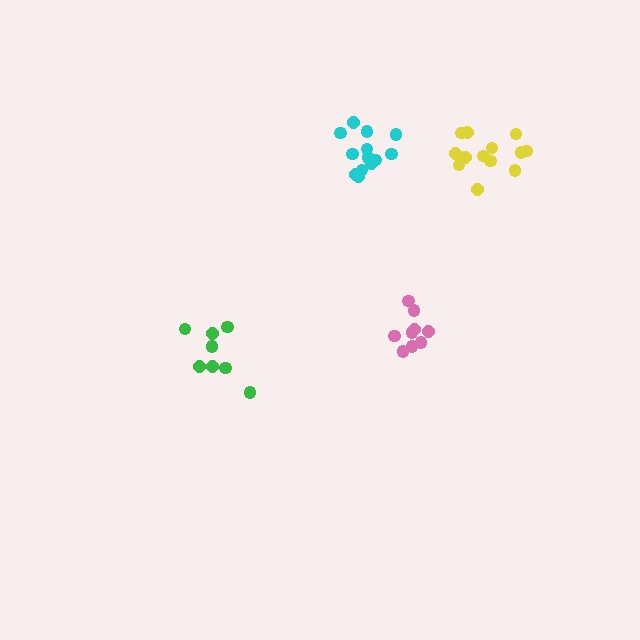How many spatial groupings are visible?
There are 4 spatial groupings.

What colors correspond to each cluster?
The clusters are colored: cyan, pink, green, yellow.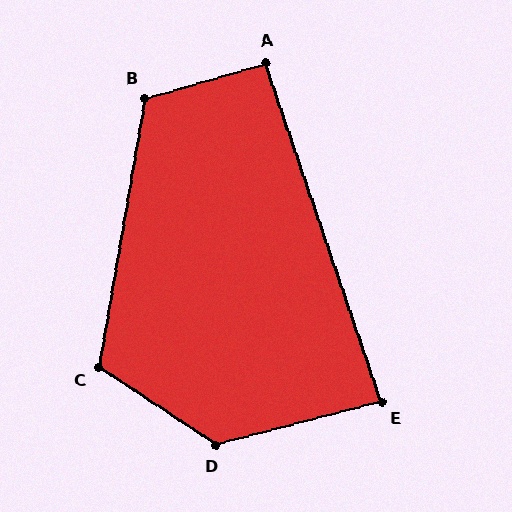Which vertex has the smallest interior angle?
E, at approximately 85 degrees.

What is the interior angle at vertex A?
Approximately 93 degrees (approximately right).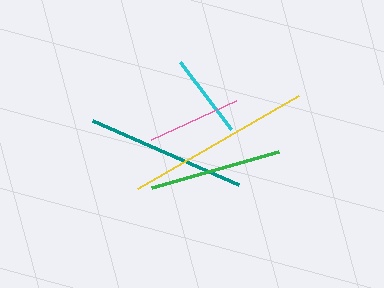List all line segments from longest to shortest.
From longest to shortest: yellow, teal, green, pink, cyan.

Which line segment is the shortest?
The cyan line is the shortest at approximately 84 pixels.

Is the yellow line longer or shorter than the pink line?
The yellow line is longer than the pink line.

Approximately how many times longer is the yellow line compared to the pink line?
The yellow line is approximately 2.0 times the length of the pink line.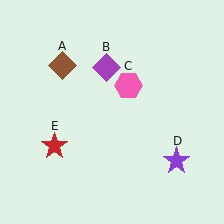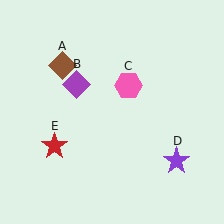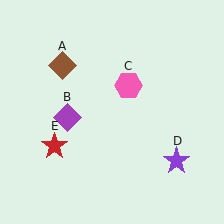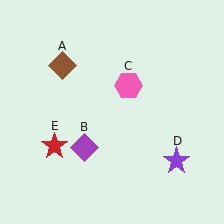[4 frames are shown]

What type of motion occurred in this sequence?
The purple diamond (object B) rotated counterclockwise around the center of the scene.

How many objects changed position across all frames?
1 object changed position: purple diamond (object B).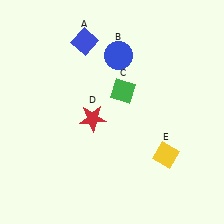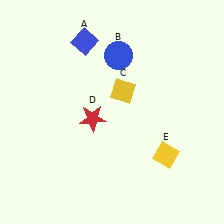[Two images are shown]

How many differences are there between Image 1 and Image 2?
There is 1 difference between the two images.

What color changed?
The diamond (C) changed from green in Image 1 to yellow in Image 2.